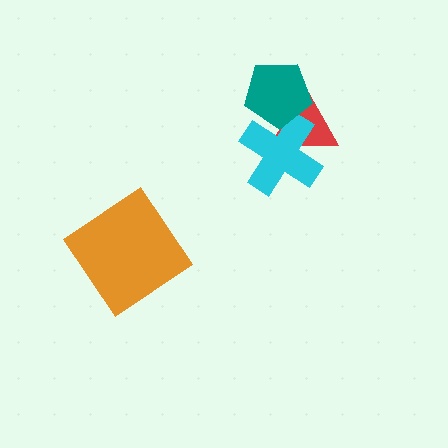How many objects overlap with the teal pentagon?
2 objects overlap with the teal pentagon.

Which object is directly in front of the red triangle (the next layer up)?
The cyan cross is directly in front of the red triangle.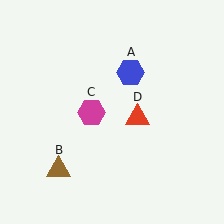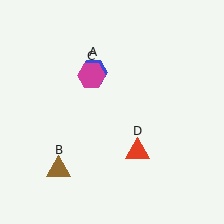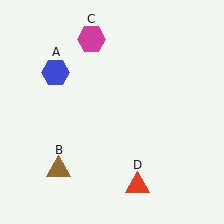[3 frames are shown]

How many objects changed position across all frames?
3 objects changed position: blue hexagon (object A), magenta hexagon (object C), red triangle (object D).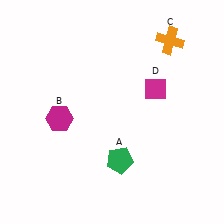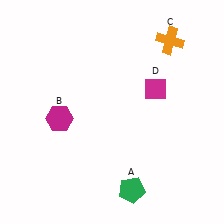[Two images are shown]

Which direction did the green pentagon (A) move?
The green pentagon (A) moved down.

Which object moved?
The green pentagon (A) moved down.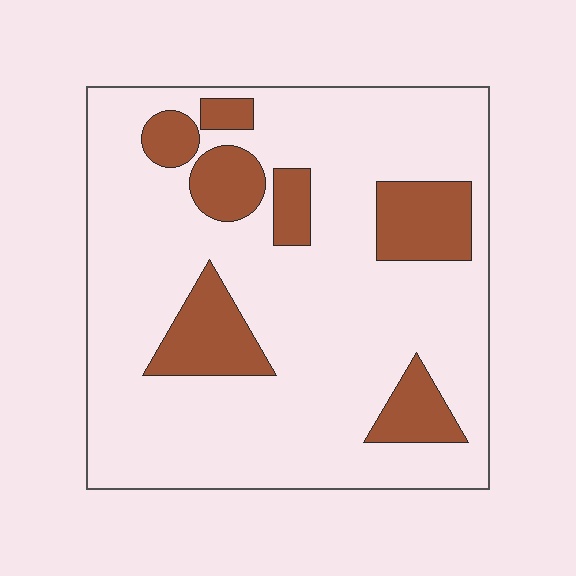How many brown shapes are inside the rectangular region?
7.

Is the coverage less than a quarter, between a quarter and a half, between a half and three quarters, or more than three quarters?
Less than a quarter.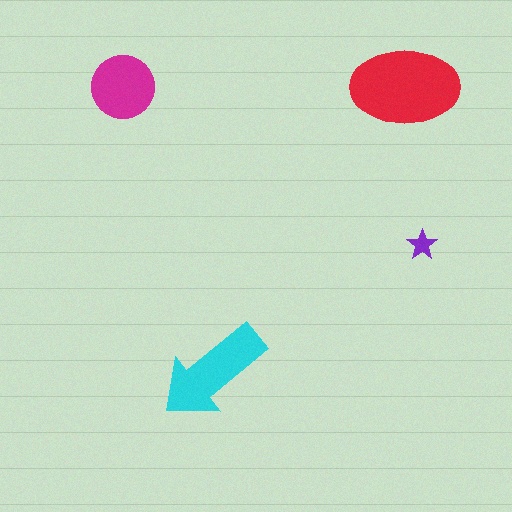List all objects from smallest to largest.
The purple star, the magenta circle, the cyan arrow, the red ellipse.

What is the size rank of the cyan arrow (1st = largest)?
2nd.